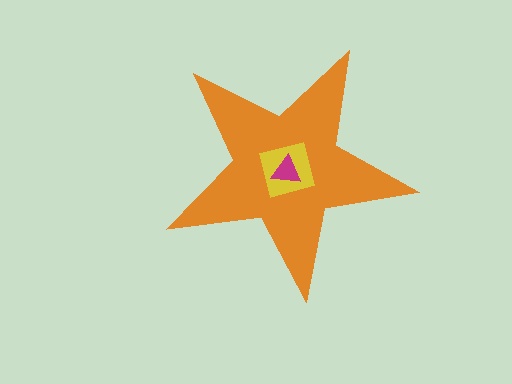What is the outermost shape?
The orange star.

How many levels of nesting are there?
3.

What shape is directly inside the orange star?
The yellow square.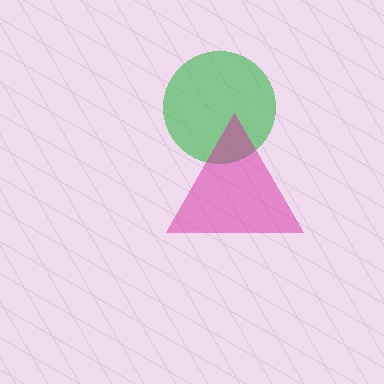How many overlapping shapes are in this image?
There are 2 overlapping shapes in the image.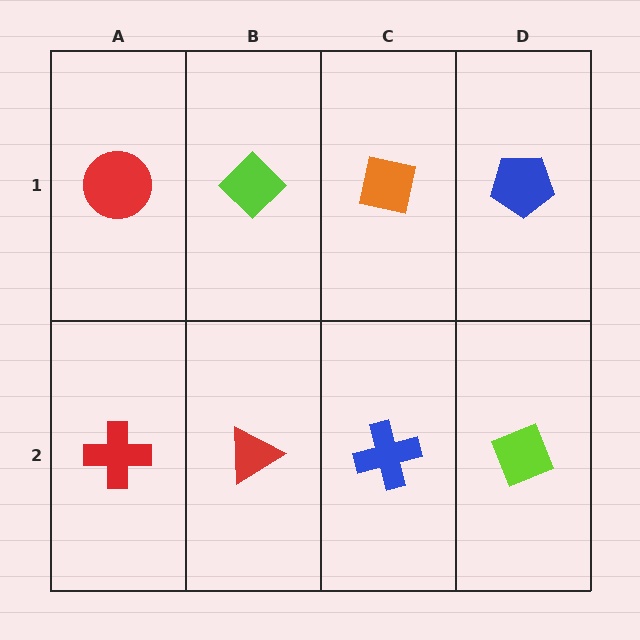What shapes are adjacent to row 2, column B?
A lime diamond (row 1, column B), a red cross (row 2, column A), a blue cross (row 2, column C).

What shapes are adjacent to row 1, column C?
A blue cross (row 2, column C), a lime diamond (row 1, column B), a blue pentagon (row 1, column D).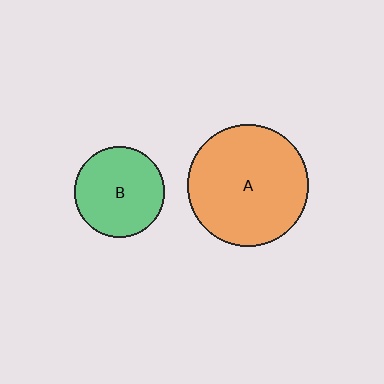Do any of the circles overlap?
No, none of the circles overlap.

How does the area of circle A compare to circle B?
Approximately 1.8 times.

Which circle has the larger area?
Circle A (orange).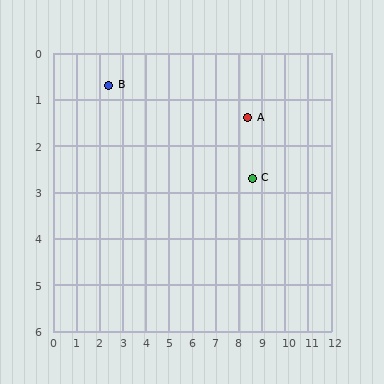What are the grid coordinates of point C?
Point C is at approximately (8.6, 2.7).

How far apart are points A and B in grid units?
Points A and B are about 6.0 grid units apart.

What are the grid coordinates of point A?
Point A is at approximately (8.4, 1.4).